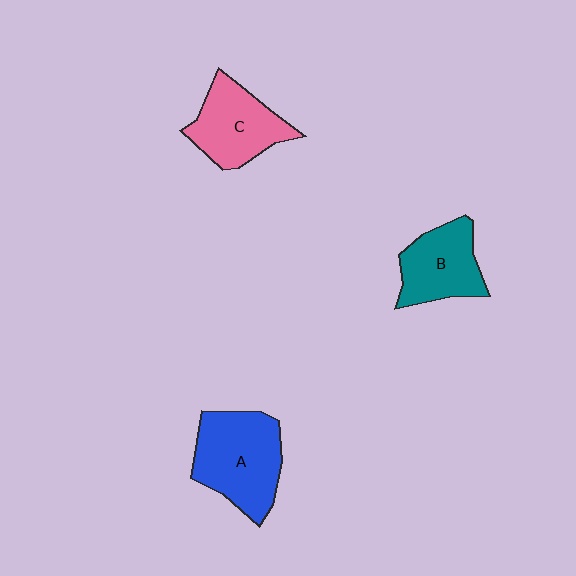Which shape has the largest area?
Shape A (blue).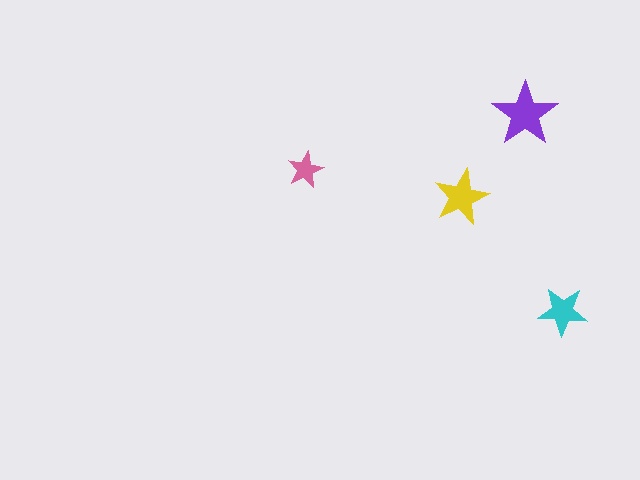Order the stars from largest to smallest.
the purple one, the yellow one, the cyan one, the pink one.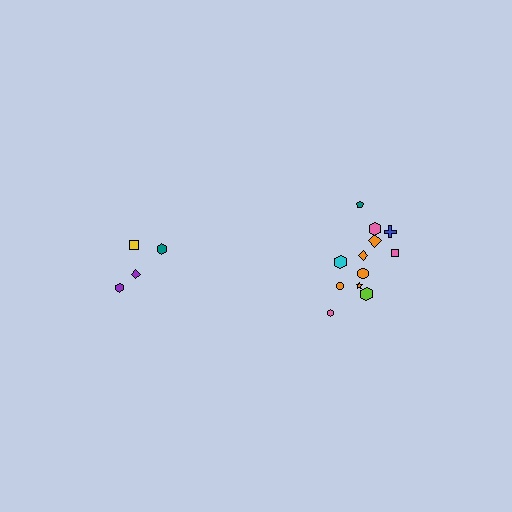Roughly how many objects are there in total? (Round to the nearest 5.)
Roughly 15 objects in total.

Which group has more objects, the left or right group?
The right group.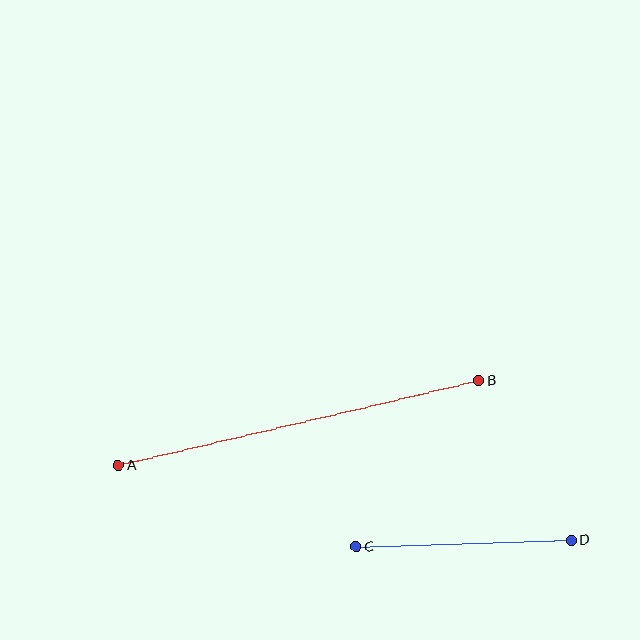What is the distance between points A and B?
The distance is approximately 371 pixels.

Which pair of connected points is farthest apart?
Points A and B are farthest apart.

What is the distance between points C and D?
The distance is approximately 216 pixels.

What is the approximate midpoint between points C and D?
The midpoint is at approximately (464, 544) pixels.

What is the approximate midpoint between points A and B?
The midpoint is at approximately (299, 423) pixels.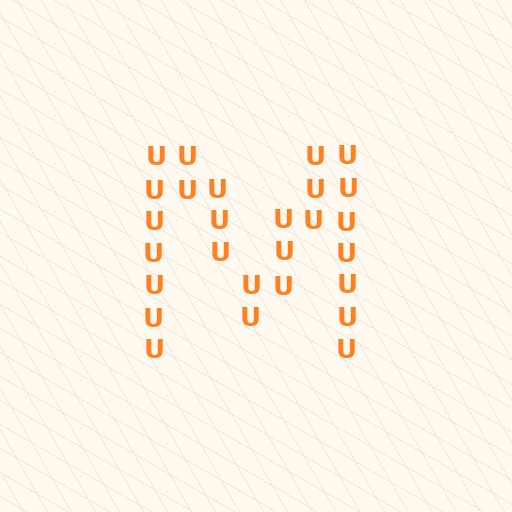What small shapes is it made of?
It is made of small letter U's.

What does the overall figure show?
The overall figure shows the letter M.